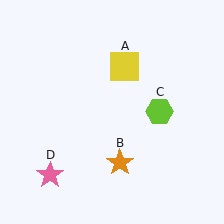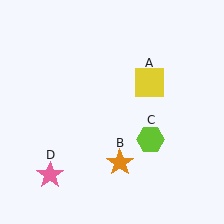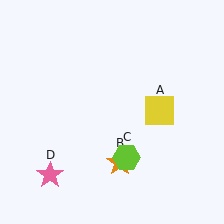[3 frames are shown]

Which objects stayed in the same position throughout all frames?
Orange star (object B) and pink star (object D) remained stationary.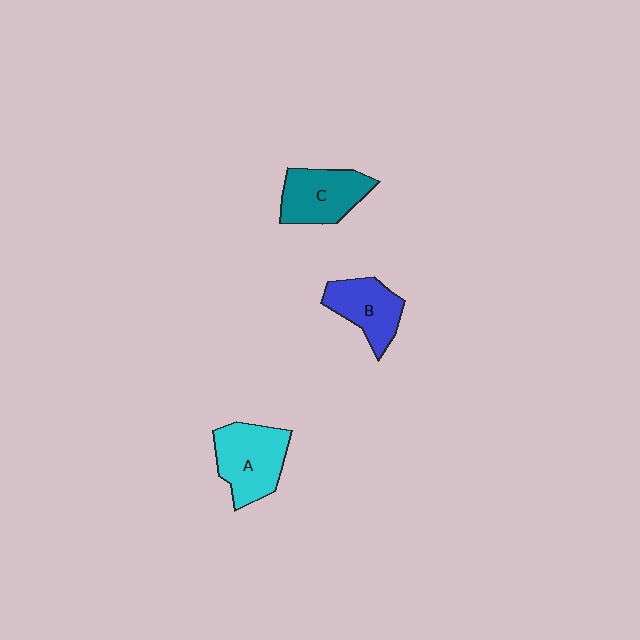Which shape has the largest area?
Shape A (cyan).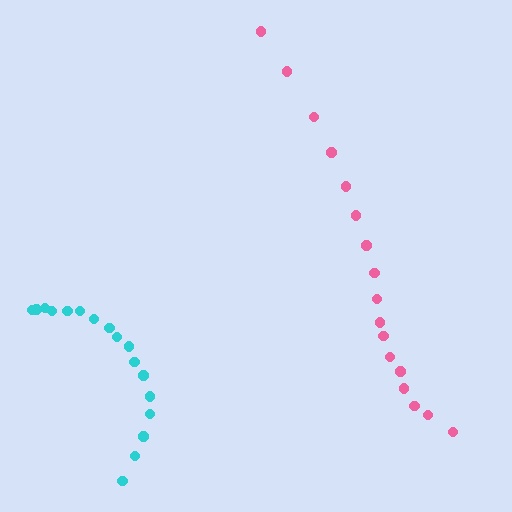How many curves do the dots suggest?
There are 2 distinct paths.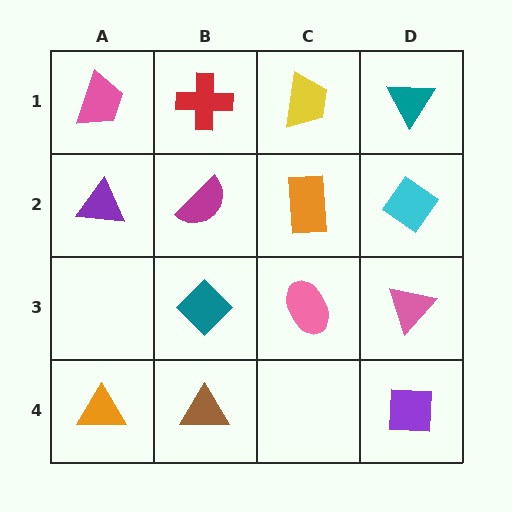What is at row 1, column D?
A teal triangle.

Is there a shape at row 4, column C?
No, that cell is empty.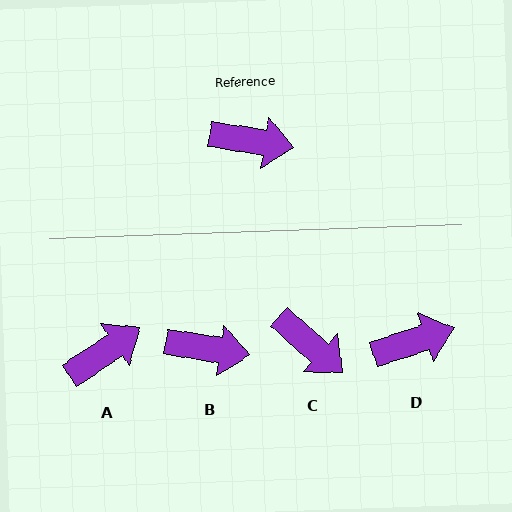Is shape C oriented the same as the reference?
No, it is off by about 32 degrees.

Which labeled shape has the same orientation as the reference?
B.